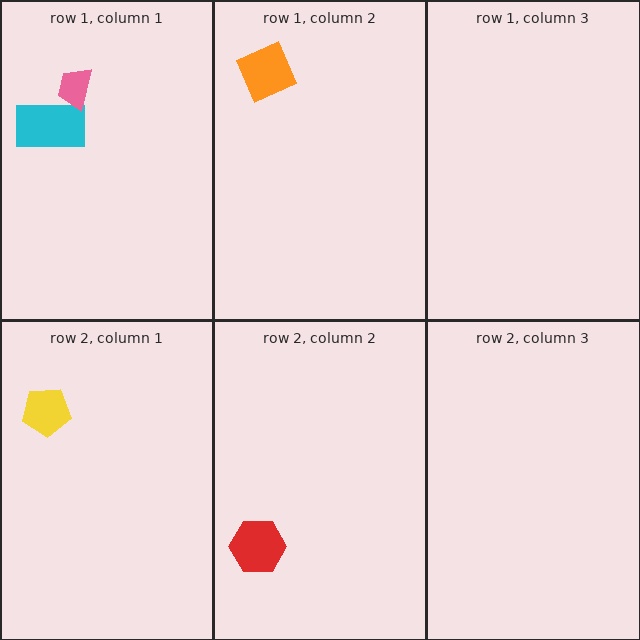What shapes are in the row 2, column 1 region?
The yellow pentagon.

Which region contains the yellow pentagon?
The row 2, column 1 region.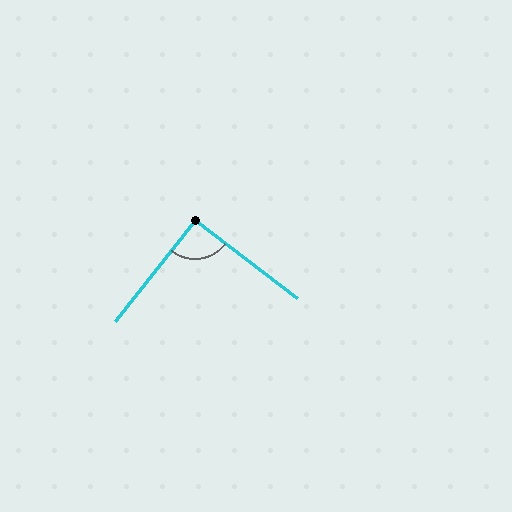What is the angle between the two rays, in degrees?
Approximately 91 degrees.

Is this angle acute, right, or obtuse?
It is approximately a right angle.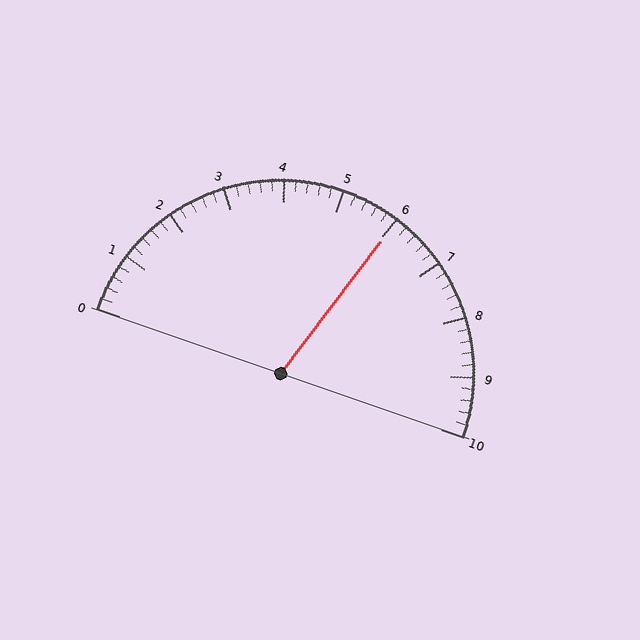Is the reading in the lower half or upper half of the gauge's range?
The reading is in the upper half of the range (0 to 10).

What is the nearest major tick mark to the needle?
The nearest major tick mark is 6.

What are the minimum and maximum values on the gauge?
The gauge ranges from 0 to 10.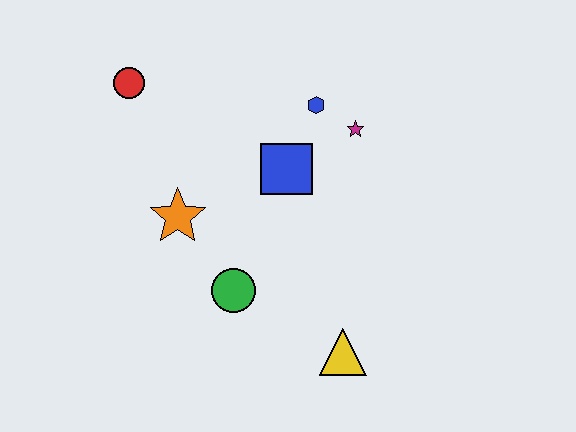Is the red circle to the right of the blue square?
No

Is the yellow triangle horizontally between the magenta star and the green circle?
Yes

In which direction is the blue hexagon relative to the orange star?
The blue hexagon is to the right of the orange star.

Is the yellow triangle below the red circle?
Yes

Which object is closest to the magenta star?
The blue hexagon is closest to the magenta star.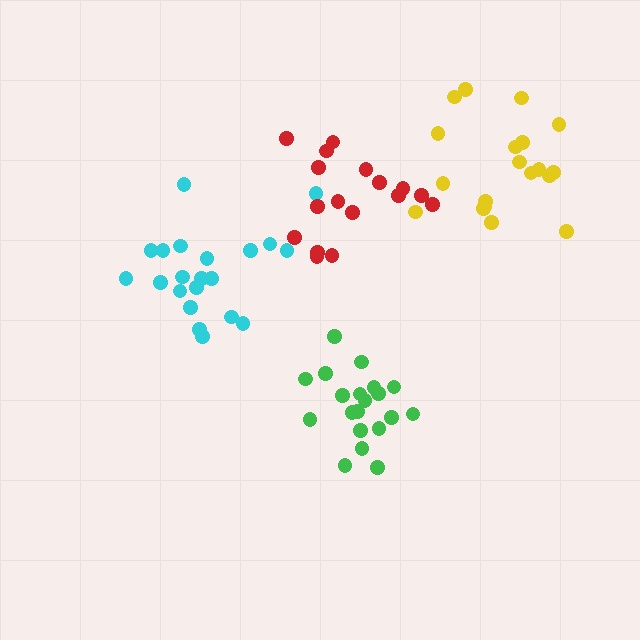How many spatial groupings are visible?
There are 4 spatial groupings.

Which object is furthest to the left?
The cyan cluster is leftmost.